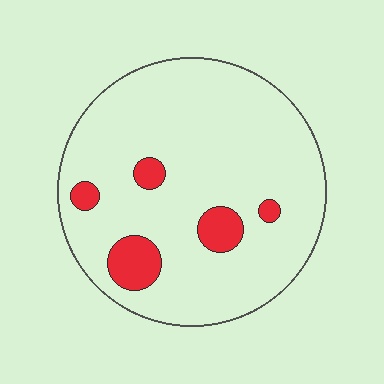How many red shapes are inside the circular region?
5.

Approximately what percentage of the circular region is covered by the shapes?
Approximately 10%.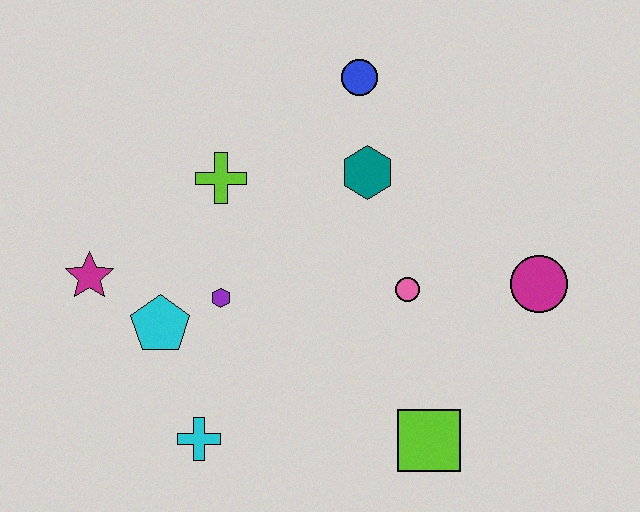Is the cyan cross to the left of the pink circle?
Yes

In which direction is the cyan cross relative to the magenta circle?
The cyan cross is to the left of the magenta circle.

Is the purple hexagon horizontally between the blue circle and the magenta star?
Yes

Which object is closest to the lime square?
The pink circle is closest to the lime square.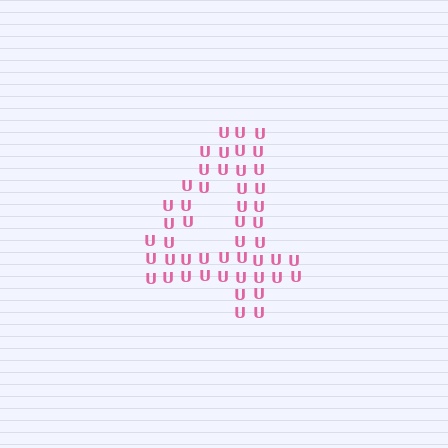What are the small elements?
The small elements are letter U's.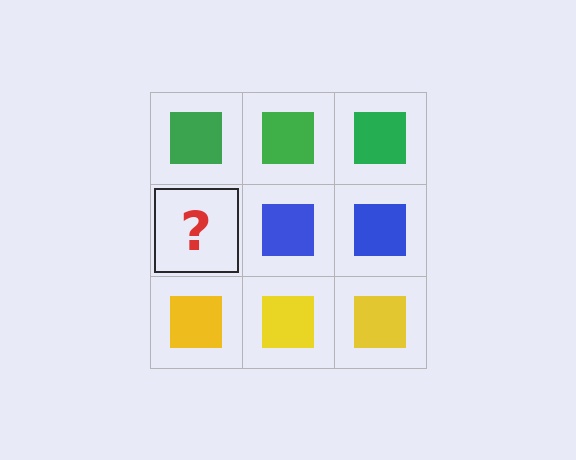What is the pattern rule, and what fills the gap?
The rule is that each row has a consistent color. The gap should be filled with a blue square.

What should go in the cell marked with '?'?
The missing cell should contain a blue square.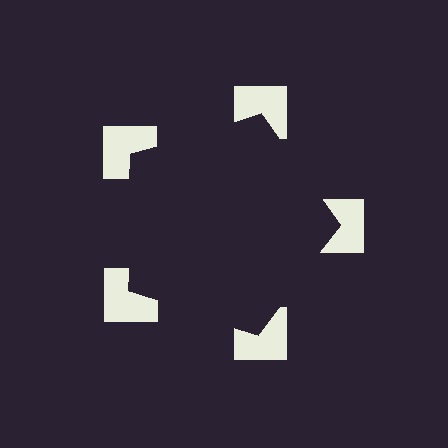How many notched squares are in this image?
There are 5 — one at each vertex of the illusory pentagon.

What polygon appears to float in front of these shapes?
An illusory pentagon — its edges are inferred from the aligned wedge cuts in the notched squares, not physically drawn.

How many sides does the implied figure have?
5 sides.